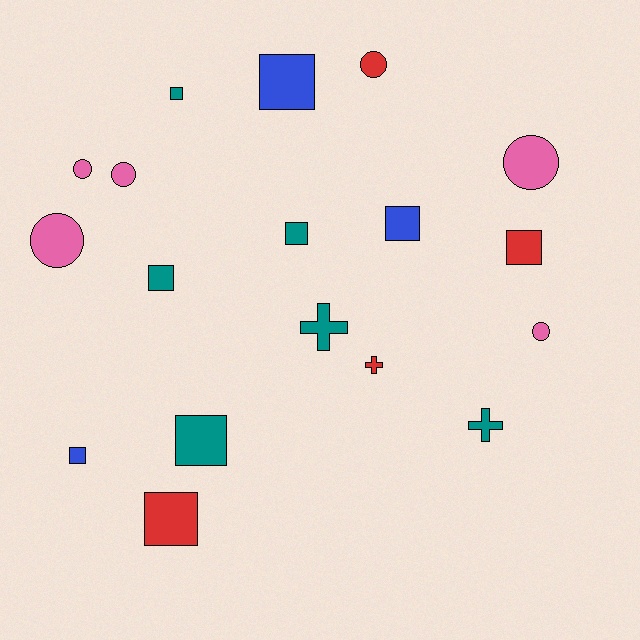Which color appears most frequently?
Teal, with 6 objects.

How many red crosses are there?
There is 1 red cross.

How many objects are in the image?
There are 18 objects.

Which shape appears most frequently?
Square, with 9 objects.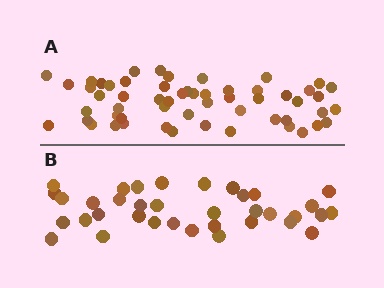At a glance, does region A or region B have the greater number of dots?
Region A (the top region) has more dots.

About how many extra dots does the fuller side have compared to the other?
Region A has approximately 20 more dots than region B.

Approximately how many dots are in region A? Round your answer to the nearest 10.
About 60 dots. (The exact count is 56, which rounds to 60.)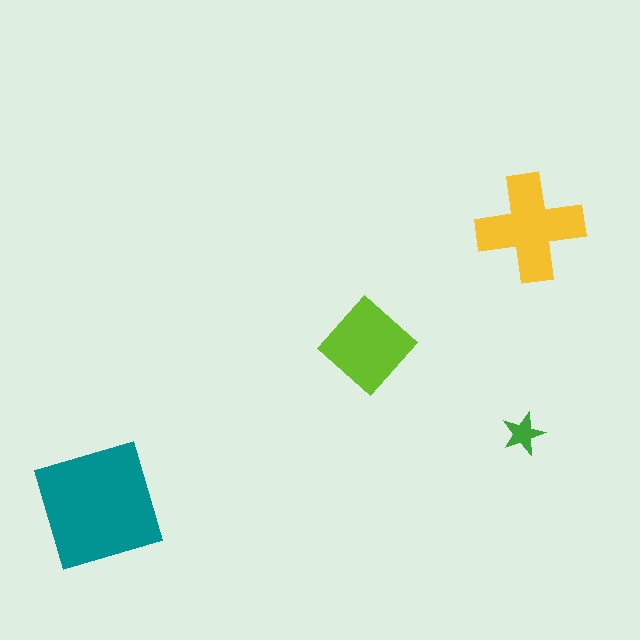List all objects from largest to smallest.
The teal square, the yellow cross, the lime diamond, the green star.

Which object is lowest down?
The teal square is bottommost.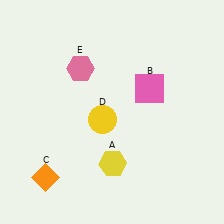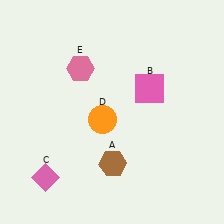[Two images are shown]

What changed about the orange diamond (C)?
In Image 1, C is orange. In Image 2, it changed to pink.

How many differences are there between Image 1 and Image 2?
There are 3 differences between the two images.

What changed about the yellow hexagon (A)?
In Image 1, A is yellow. In Image 2, it changed to brown.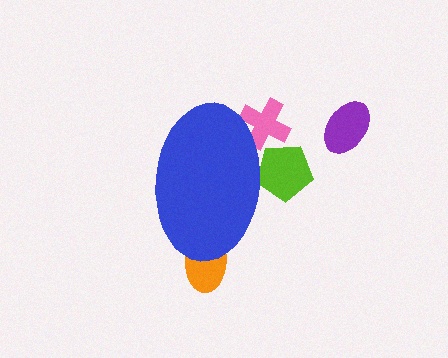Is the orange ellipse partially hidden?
Yes, the orange ellipse is partially hidden behind the blue ellipse.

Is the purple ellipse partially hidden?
No, the purple ellipse is fully visible.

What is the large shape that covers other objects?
A blue ellipse.